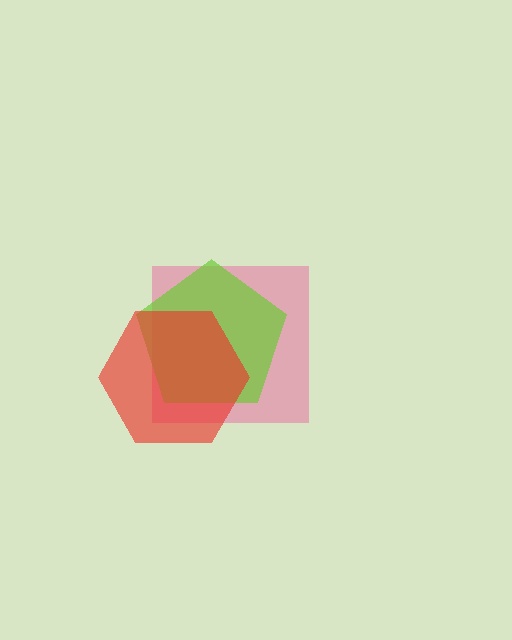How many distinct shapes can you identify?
There are 3 distinct shapes: a pink square, a lime pentagon, a red hexagon.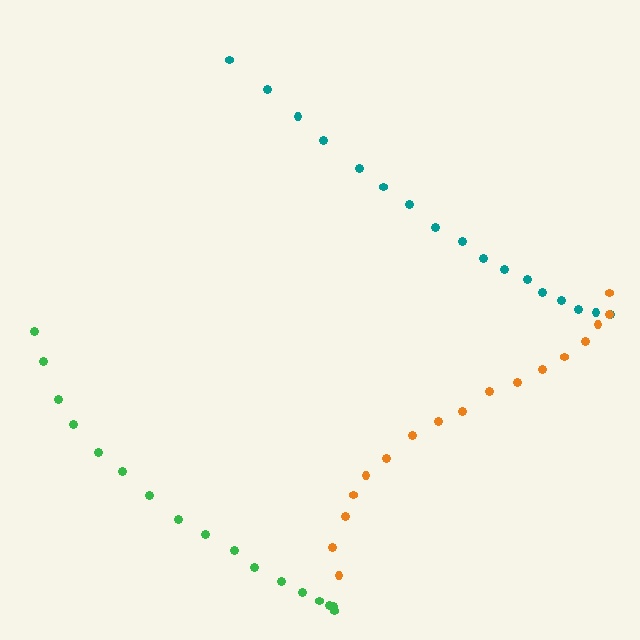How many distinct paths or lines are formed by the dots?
There are 3 distinct paths.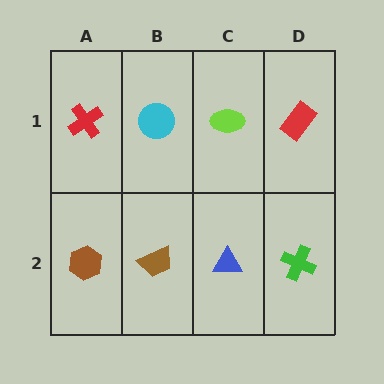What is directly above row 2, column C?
A lime ellipse.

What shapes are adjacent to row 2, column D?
A red rectangle (row 1, column D), a blue triangle (row 2, column C).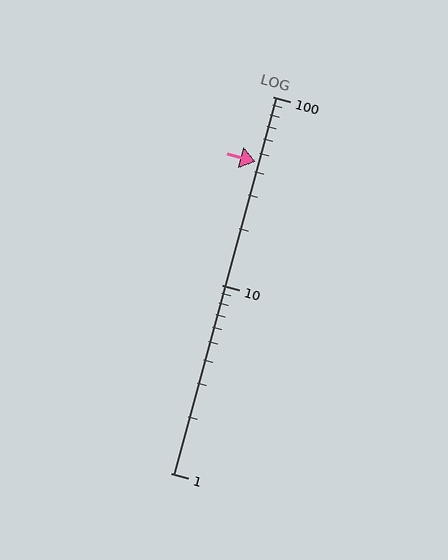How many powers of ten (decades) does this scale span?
The scale spans 2 decades, from 1 to 100.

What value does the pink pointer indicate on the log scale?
The pointer indicates approximately 45.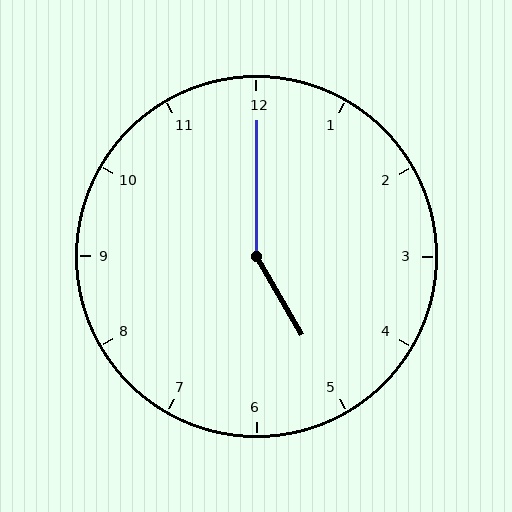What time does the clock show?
5:00.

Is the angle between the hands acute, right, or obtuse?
It is obtuse.